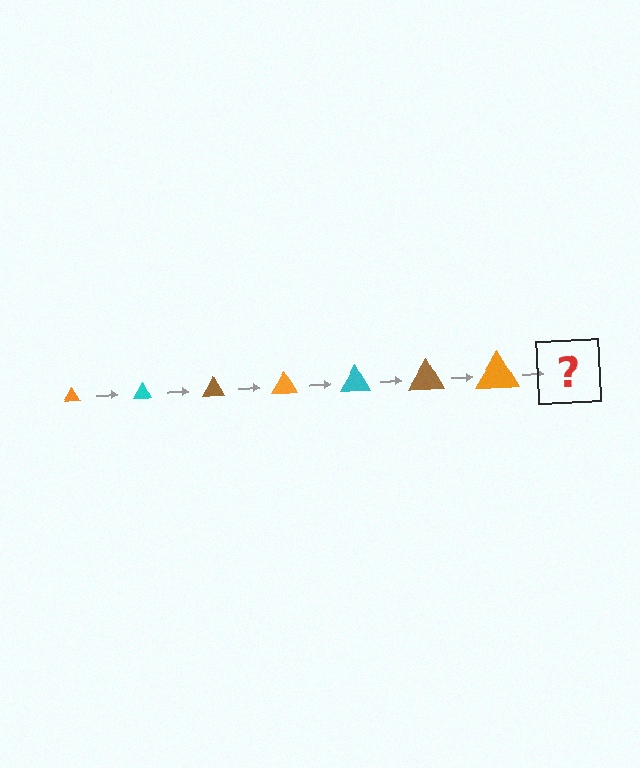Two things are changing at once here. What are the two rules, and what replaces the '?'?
The two rules are that the triangle grows larger each step and the color cycles through orange, cyan, and brown. The '?' should be a cyan triangle, larger than the previous one.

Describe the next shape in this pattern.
It should be a cyan triangle, larger than the previous one.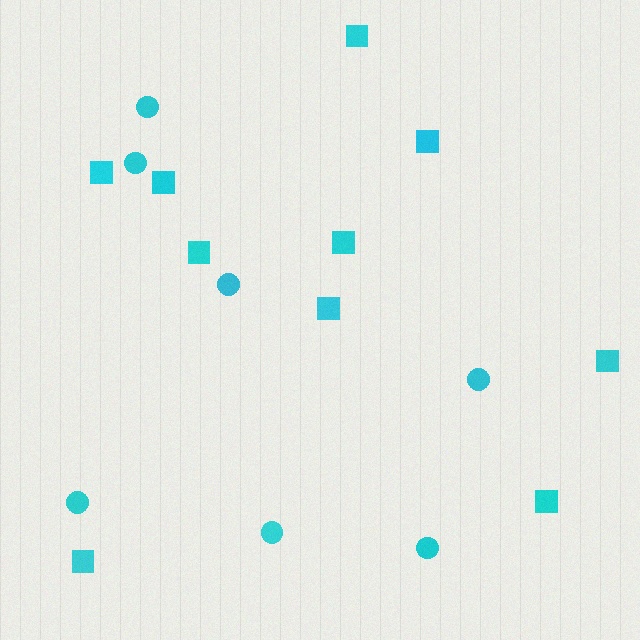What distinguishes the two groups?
There are 2 groups: one group of circles (7) and one group of squares (10).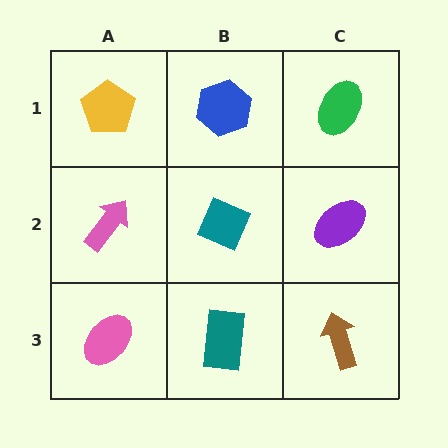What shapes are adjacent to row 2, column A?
A yellow pentagon (row 1, column A), a pink ellipse (row 3, column A), a teal diamond (row 2, column B).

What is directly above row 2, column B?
A blue hexagon.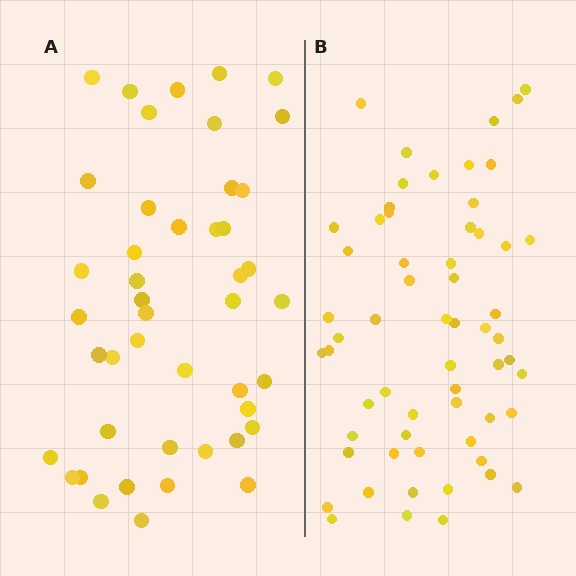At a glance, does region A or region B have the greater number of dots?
Region B (the right region) has more dots.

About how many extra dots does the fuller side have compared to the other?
Region B has approximately 15 more dots than region A.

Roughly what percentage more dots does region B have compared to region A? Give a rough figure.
About 35% more.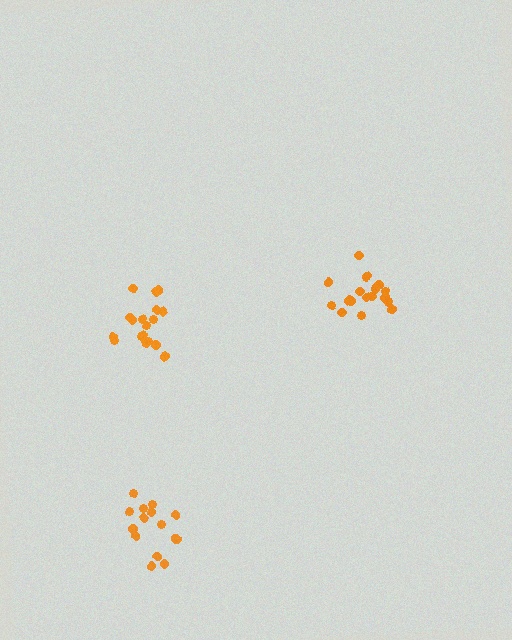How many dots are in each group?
Group 1: 15 dots, Group 2: 18 dots, Group 3: 19 dots (52 total).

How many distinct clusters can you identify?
There are 3 distinct clusters.